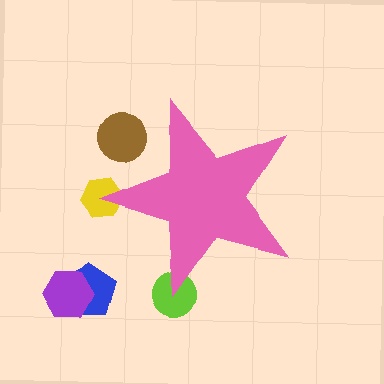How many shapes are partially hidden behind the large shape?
3 shapes are partially hidden.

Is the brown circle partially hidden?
Yes, the brown circle is partially hidden behind the pink star.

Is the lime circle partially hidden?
Yes, the lime circle is partially hidden behind the pink star.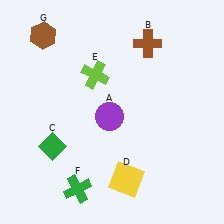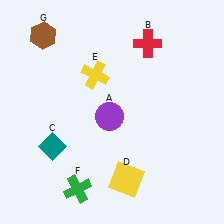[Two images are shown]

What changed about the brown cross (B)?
In Image 1, B is brown. In Image 2, it changed to red.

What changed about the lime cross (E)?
In Image 1, E is lime. In Image 2, it changed to yellow.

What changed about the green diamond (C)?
In Image 1, C is green. In Image 2, it changed to teal.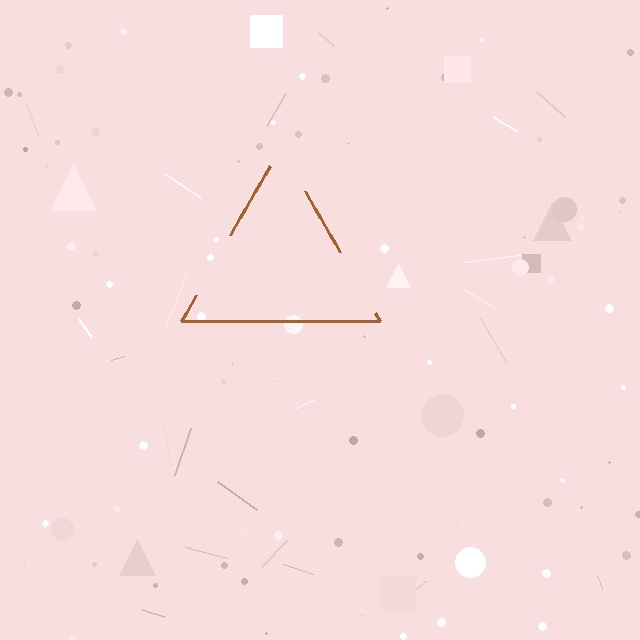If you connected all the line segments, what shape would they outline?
They would outline a triangle.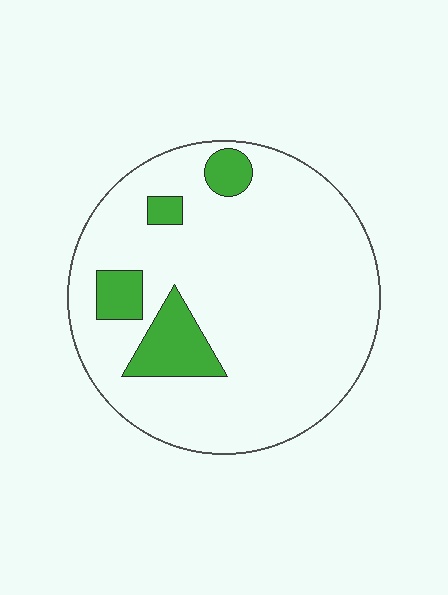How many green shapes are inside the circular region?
4.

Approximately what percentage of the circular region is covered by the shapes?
Approximately 15%.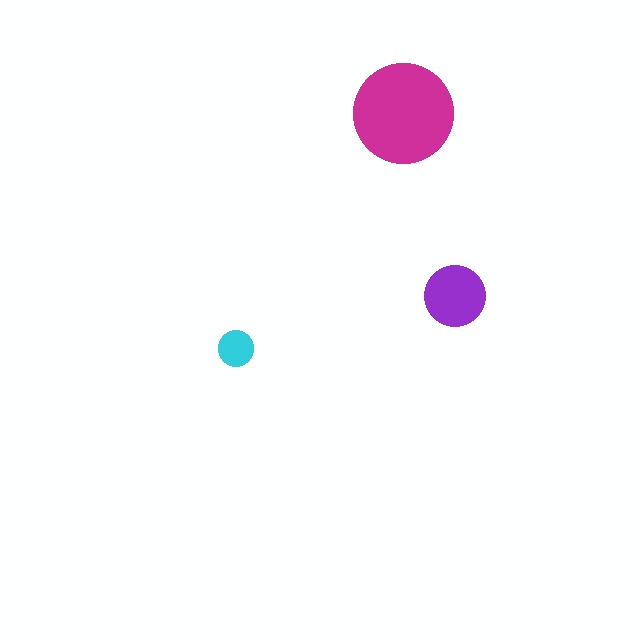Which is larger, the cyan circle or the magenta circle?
The magenta one.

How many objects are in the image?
There are 3 objects in the image.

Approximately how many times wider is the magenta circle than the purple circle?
About 1.5 times wider.